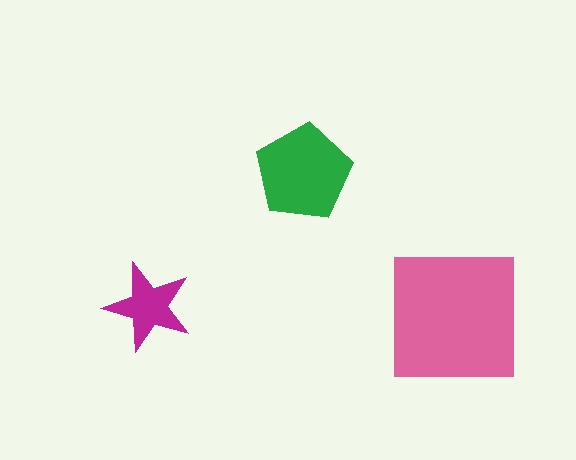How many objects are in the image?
There are 3 objects in the image.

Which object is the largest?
The pink square.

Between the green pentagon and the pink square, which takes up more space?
The pink square.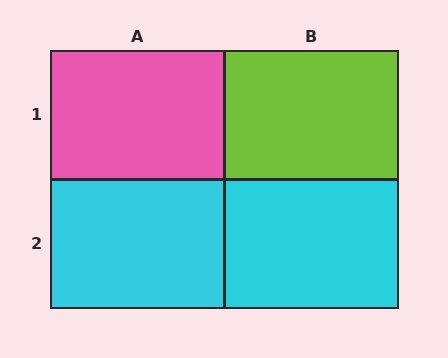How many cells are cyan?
2 cells are cyan.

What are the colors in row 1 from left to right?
Pink, lime.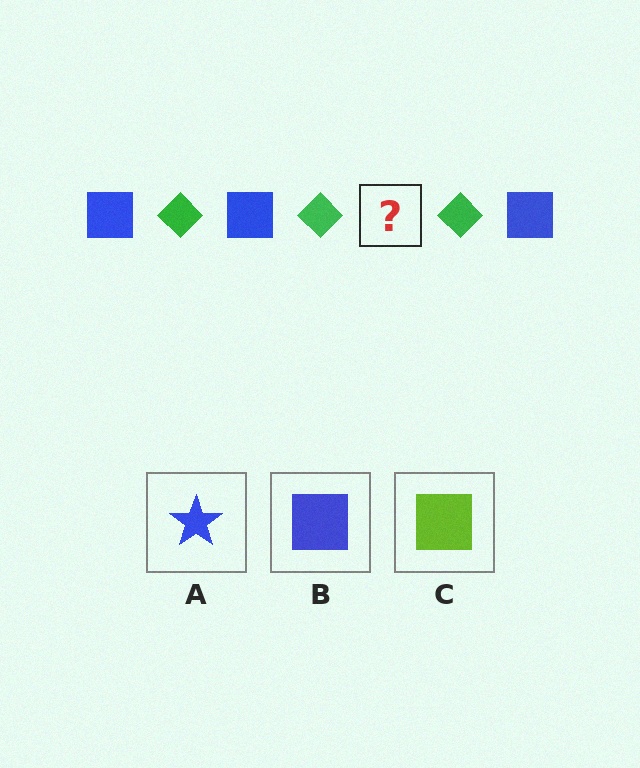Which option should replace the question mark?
Option B.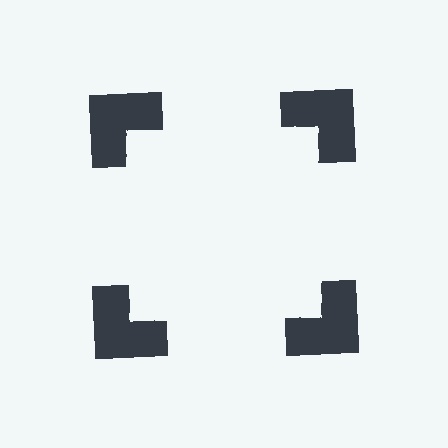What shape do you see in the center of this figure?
An illusory square — its edges are inferred from the aligned wedge cuts in the notched squares, not physically drawn.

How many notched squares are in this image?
There are 4 — one at each vertex of the illusory square.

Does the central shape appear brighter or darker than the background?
It typically appears slightly brighter than the background, even though no actual brightness change is drawn.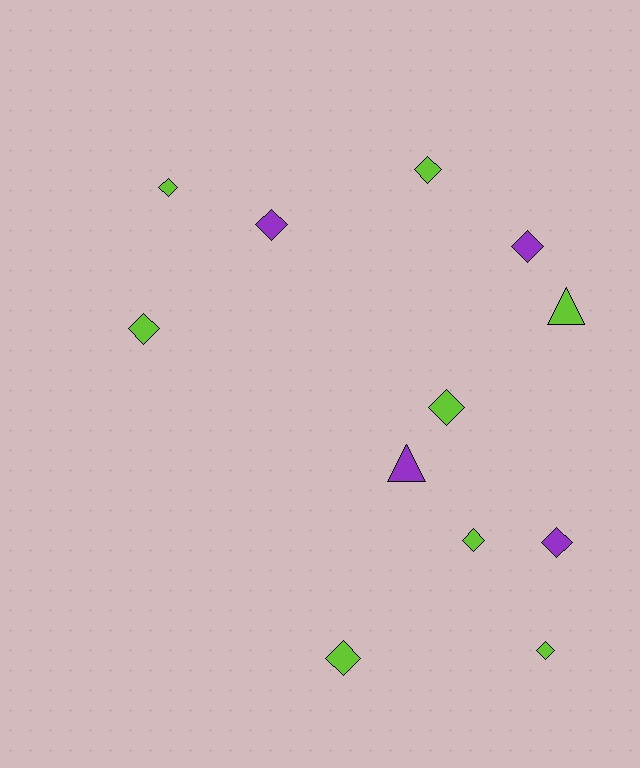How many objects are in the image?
There are 12 objects.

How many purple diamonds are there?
There are 3 purple diamonds.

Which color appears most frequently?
Lime, with 8 objects.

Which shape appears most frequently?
Diamond, with 10 objects.